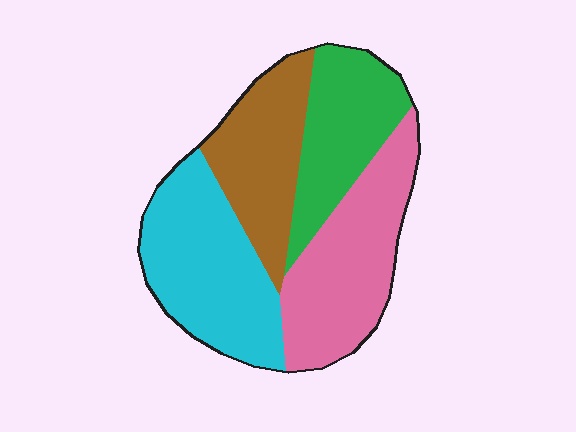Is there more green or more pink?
Pink.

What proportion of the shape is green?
Green takes up about one fifth (1/5) of the shape.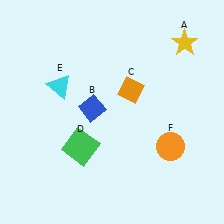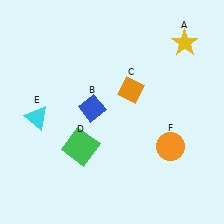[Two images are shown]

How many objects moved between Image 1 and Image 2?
1 object moved between the two images.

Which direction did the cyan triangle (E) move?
The cyan triangle (E) moved down.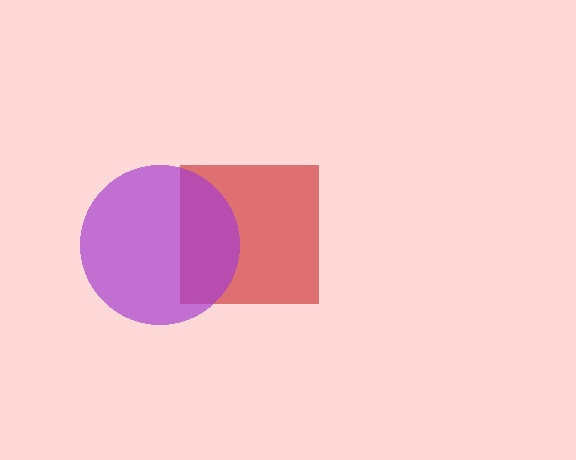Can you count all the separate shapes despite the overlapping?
Yes, there are 2 separate shapes.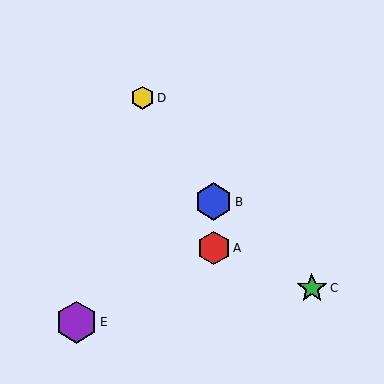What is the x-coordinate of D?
Object D is at x≈143.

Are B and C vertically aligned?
No, B is at x≈214 and C is at x≈312.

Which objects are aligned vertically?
Objects A, B are aligned vertically.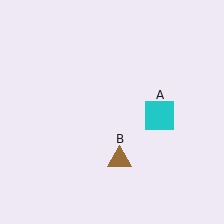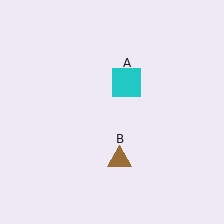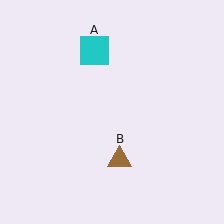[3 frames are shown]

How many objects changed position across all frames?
1 object changed position: cyan square (object A).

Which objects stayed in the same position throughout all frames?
Brown triangle (object B) remained stationary.